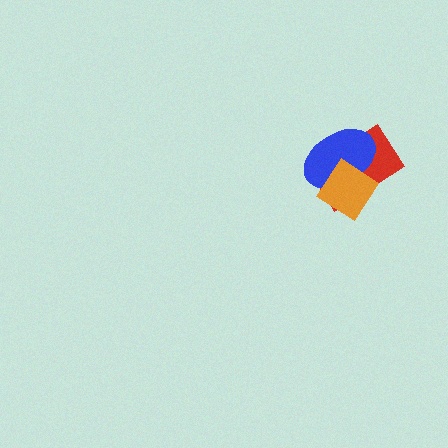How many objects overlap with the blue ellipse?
2 objects overlap with the blue ellipse.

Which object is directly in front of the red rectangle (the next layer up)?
The blue ellipse is directly in front of the red rectangle.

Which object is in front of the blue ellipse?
The orange diamond is in front of the blue ellipse.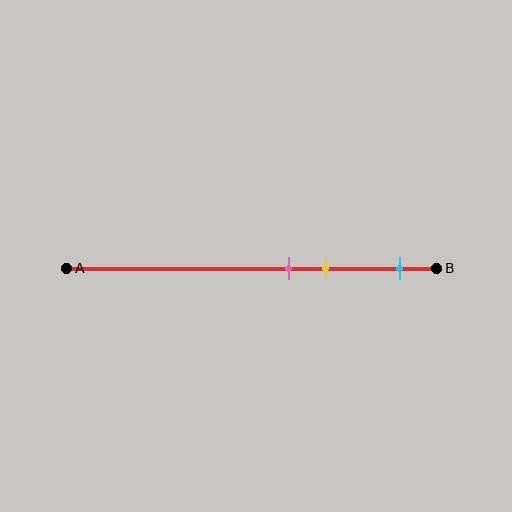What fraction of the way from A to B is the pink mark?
The pink mark is approximately 60% (0.6) of the way from A to B.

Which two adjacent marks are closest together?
The pink and yellow marks are the closest adjacent pair.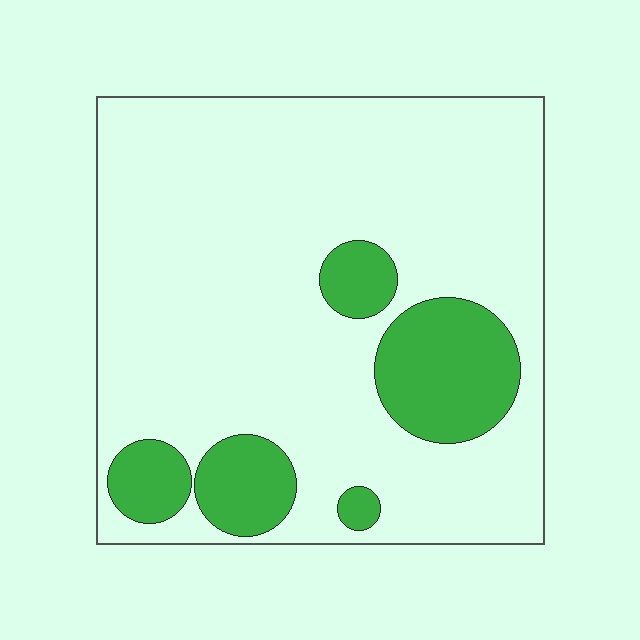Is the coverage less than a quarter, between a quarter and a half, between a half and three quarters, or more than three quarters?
Less than a quarter.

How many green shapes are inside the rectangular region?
5.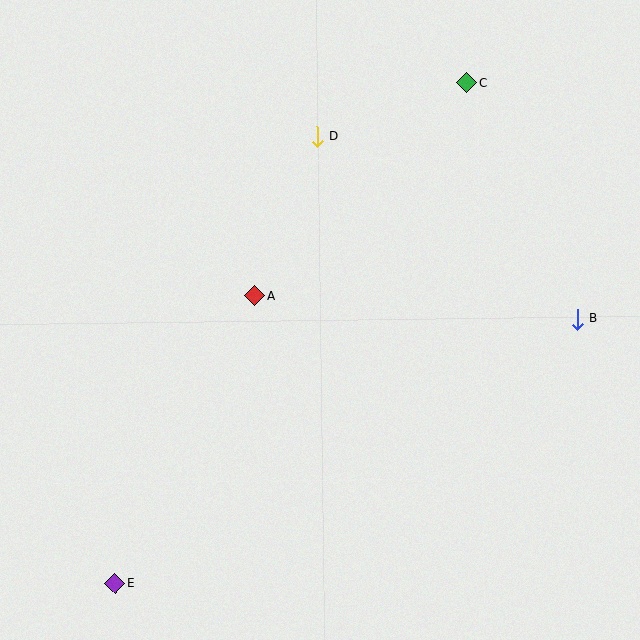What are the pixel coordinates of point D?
Point D is at (317, 136).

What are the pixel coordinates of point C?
Point C is at (467, 83).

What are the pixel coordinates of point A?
Point A is at (255, 295).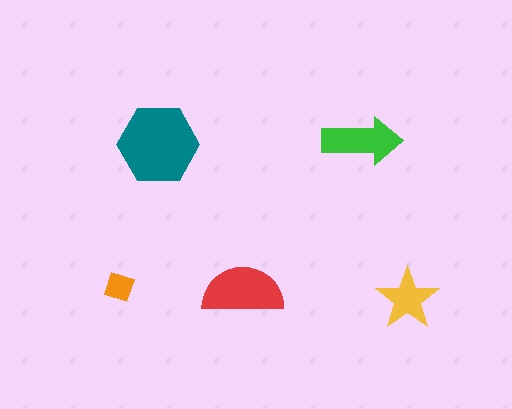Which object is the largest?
The teal hexagon.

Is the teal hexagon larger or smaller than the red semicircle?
Larger.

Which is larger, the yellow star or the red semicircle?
The red semicircle.